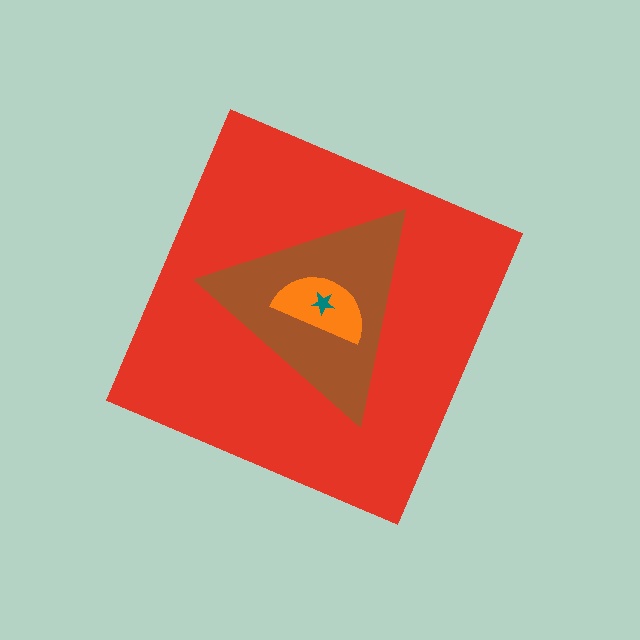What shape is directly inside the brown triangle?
The orange semicircle.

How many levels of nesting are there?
4.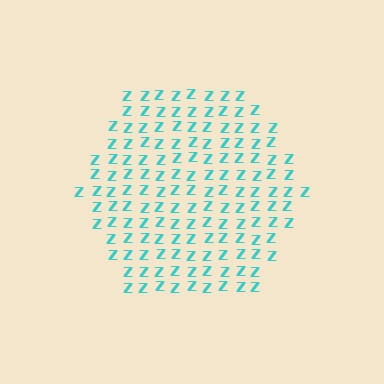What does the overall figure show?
The overall figure shows a hexagon.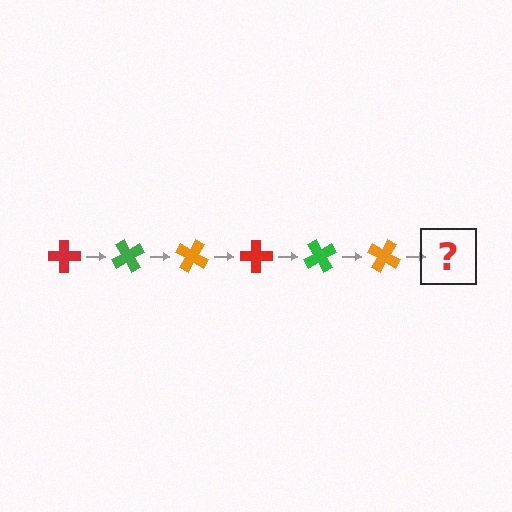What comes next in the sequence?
The next element should be a red cross, rotated 360 degrees from the start.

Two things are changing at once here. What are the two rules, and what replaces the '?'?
The two rules are that it rotates 60 degrees each step and the color cycles through red, green, and orange. The '?' should be a red cross, rotated 360 degrees from the start.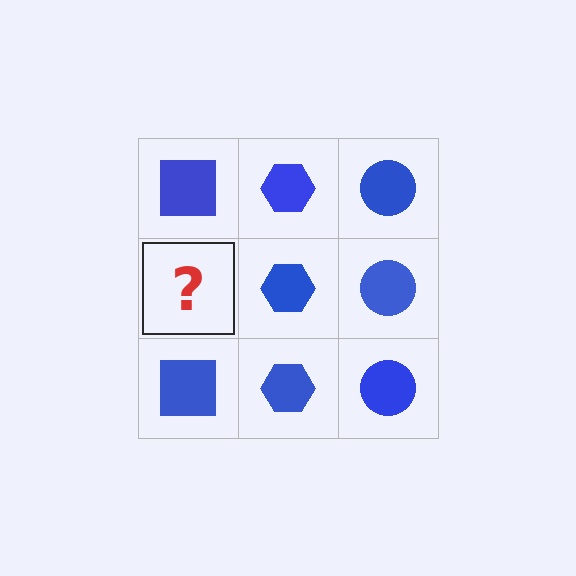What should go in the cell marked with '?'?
The missing cell should contain a blue square.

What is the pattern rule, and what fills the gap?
The rule is that each column has a consistent shape. The gap should be filled with a blue square.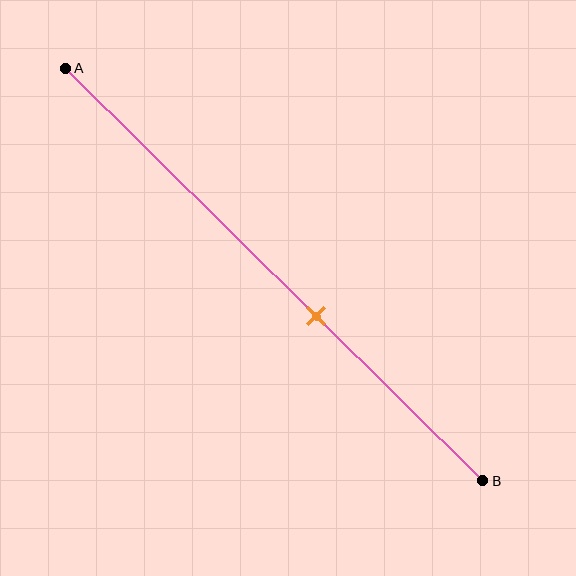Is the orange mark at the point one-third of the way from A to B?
No, the mark is at about 60% from A, not at the 33% one-third point.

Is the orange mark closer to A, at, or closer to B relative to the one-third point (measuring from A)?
The orange mark is closer to point B than the one-third point of segment AB.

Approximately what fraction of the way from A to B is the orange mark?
The orange mark is approximately 60% of the way from A to B.